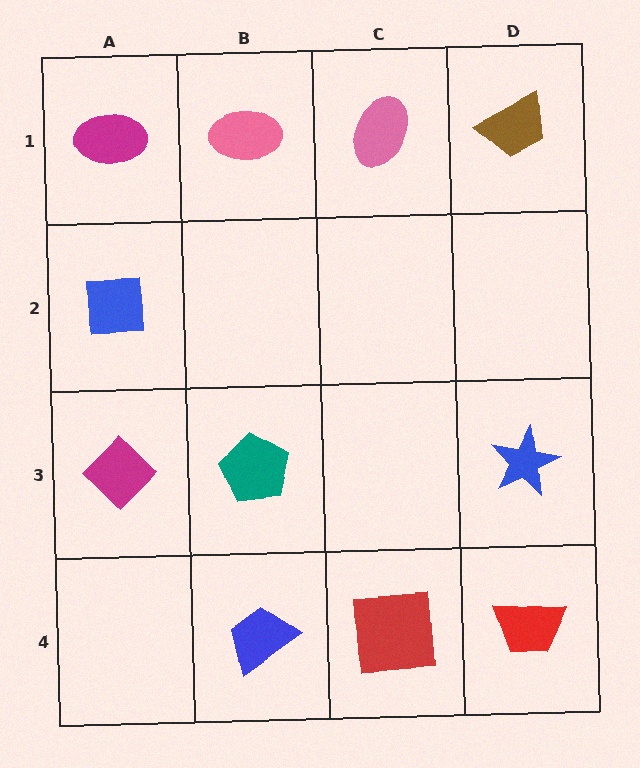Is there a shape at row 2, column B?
No, that cell is empty.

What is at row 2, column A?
A blue square.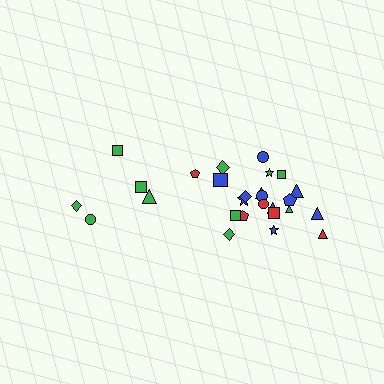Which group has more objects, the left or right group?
The right group.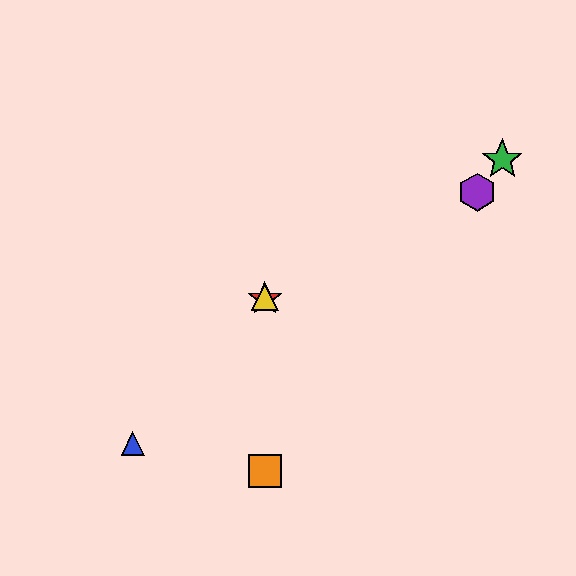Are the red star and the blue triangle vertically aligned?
No, the red star is at x≈265 and the blue triangle is at x≈133.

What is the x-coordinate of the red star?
The red star is at x≈265.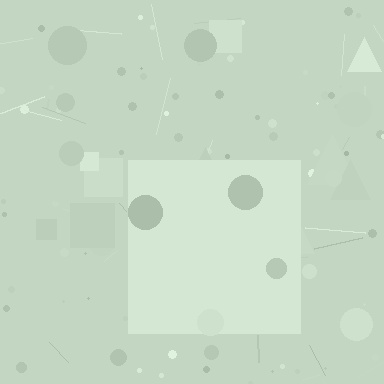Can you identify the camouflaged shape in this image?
The camouflaged shape is a square.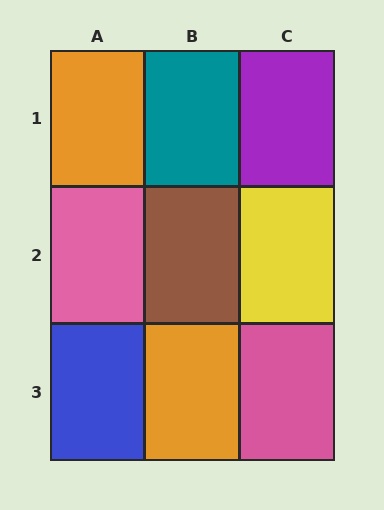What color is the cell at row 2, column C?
Yellow.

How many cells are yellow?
1 cell is yellow.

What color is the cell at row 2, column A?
Pink.